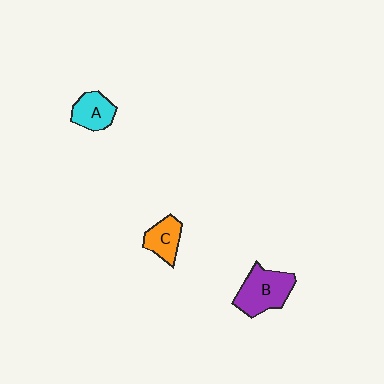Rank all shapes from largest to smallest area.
From largest to smallest: B (purple), A (cyan), C (orange).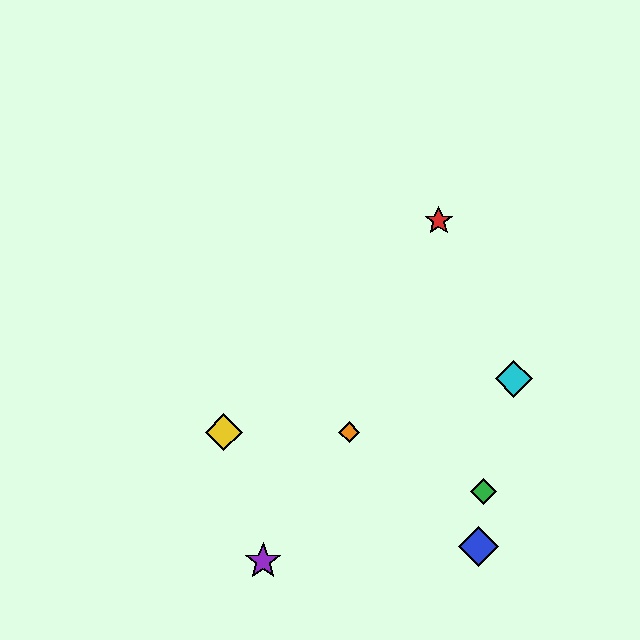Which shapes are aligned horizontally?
The yellow diamond, the orange diamond are aligned horizontally.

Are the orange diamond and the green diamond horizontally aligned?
No, the orange diamond is at y≈432 and the green diamond is at y≈491.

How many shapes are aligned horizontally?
2 shapes (the yellow diamond, the orange diamond) are aligned horizontally.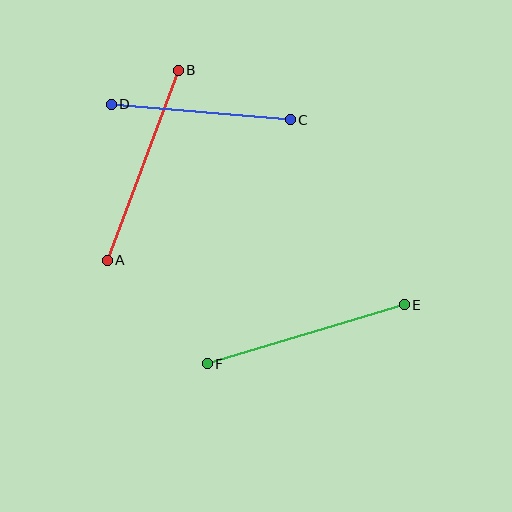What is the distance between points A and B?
The distance is approximately 202 pixels.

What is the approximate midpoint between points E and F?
The midpoint is at approximately (306, 334) pixels.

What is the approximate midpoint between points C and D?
The midpoint is at approximately (201, 112) pixels.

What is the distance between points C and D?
The distance is approximately 180 pixels.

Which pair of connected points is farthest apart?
Points E and F are farthest apart.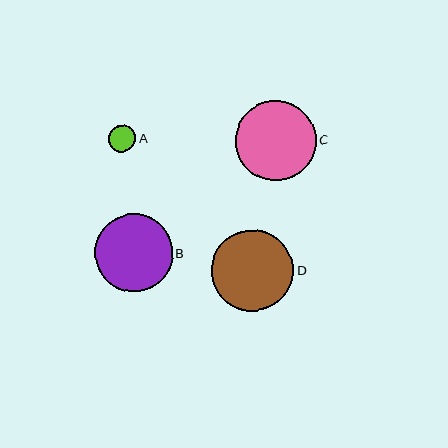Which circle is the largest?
Circle D is the largest with a size of approximately 82 pixels.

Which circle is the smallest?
Circle A is the smallest with a size of approximately 27 pixels.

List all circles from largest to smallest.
From largest to smallest: D, C, B, A.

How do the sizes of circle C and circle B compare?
Circle C and circle B are approximately the same size.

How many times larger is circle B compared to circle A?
Circle B is approximately 2.9 times the size of circle A.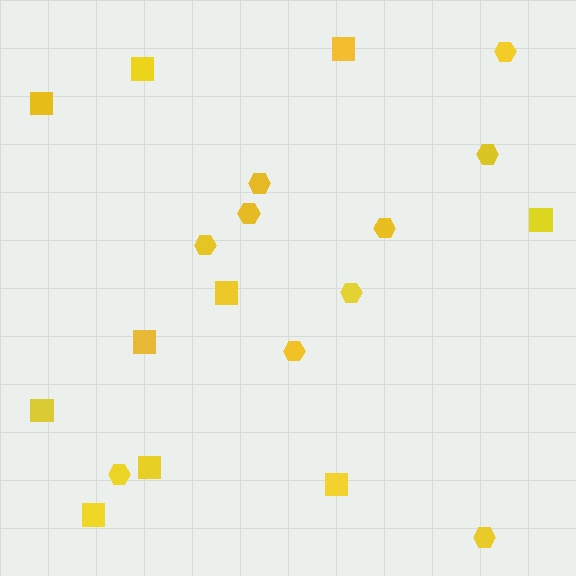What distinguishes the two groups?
There are 2 groups: one group of hexagons (10) and one group of squares (10).